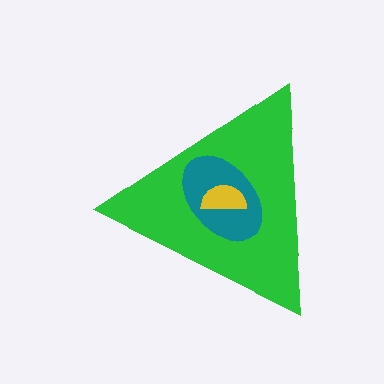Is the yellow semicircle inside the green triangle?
Yes.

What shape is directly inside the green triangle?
The teal ellipse.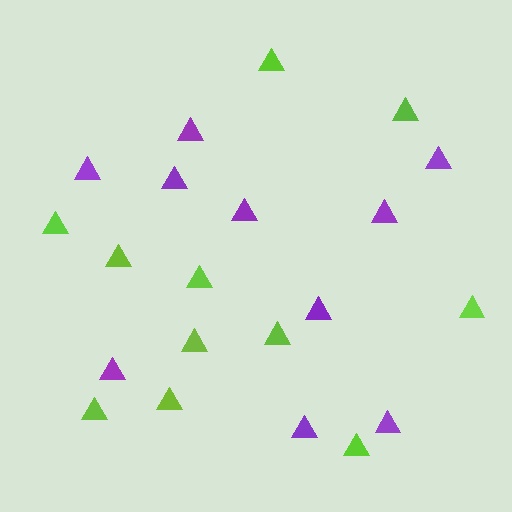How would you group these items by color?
There are 2 groups: one group of purple triangles (10) and one group of lime triangles (11).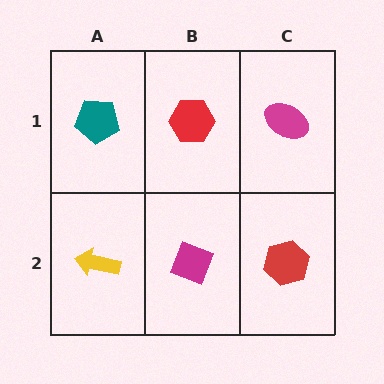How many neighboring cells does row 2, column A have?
2.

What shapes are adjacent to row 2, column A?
A teal pentagon (row 1, column A), a magenta diamond (row 2, column B).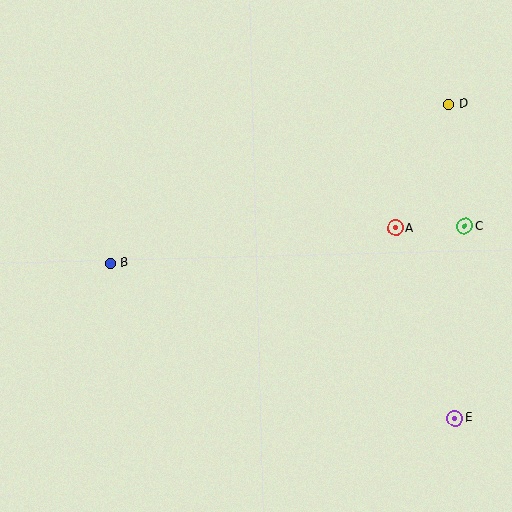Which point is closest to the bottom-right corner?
Point E is closest to the bottom-right corner.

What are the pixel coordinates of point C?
Point C is at (465, 226).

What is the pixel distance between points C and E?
The distance between C and E is 192 pixels.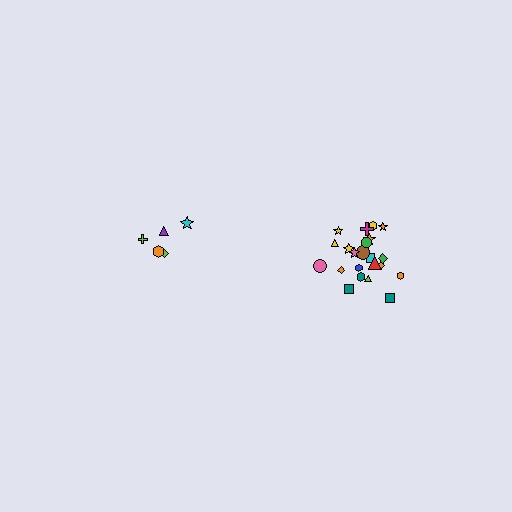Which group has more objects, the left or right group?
The right group.